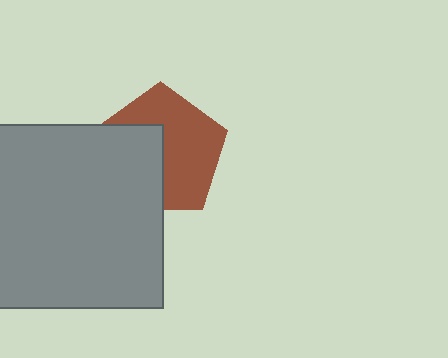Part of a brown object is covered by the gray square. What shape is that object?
It is a pentagon.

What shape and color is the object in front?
The object in front is a gray square.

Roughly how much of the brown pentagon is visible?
About half of it is visible (roughly 58%).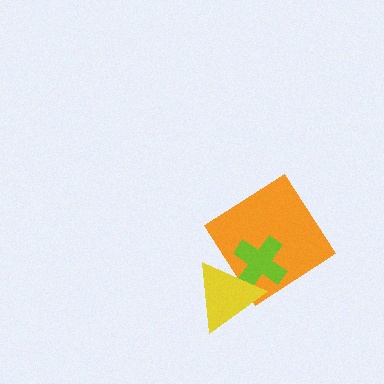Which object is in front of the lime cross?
The yellow triangle is in front of the lime cross.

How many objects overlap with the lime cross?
2 objects overlap with the lime cross.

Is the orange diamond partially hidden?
Yes, it is partially covered by another shape.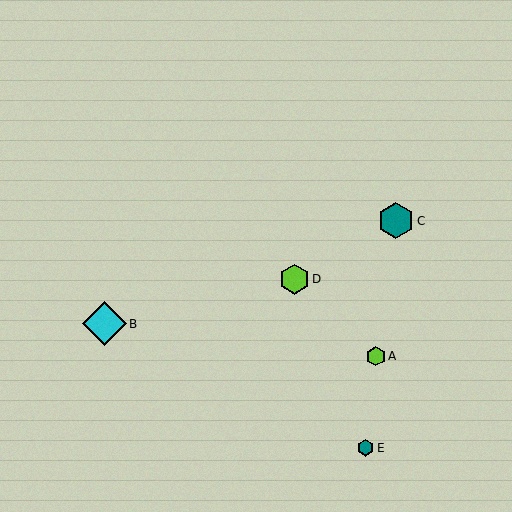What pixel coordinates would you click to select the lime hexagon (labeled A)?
Click at (376, 356) to select the lime hexagon A.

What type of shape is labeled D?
Shape D is a lime hexagon.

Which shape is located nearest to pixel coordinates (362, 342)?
The lime hexagon (labeled A) at (376, 356) is nearest to that location.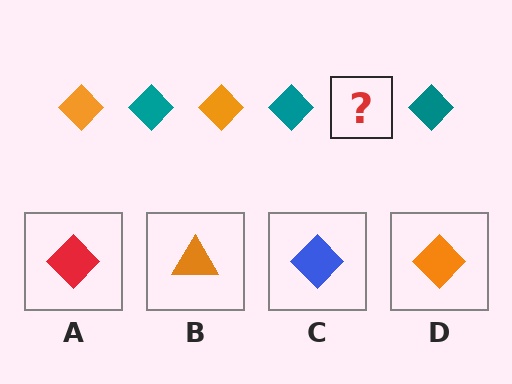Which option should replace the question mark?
Option D.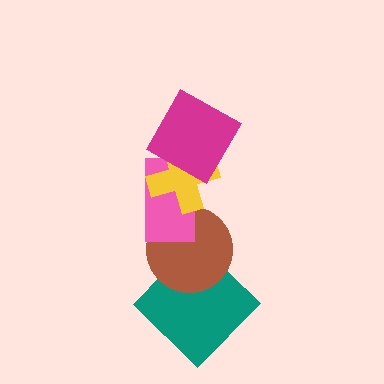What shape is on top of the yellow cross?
The magenta square is on top of the yellow cross.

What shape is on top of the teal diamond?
The brown circle is on top of the teal diamond.